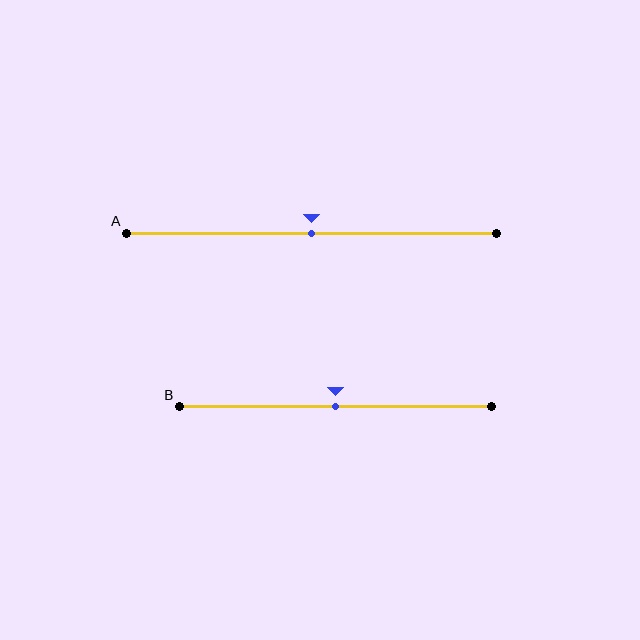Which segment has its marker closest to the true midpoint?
Segment A has its marker closest to the true midpoint.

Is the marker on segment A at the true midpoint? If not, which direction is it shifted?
Yes, the marker on segment A is at the true midpoint.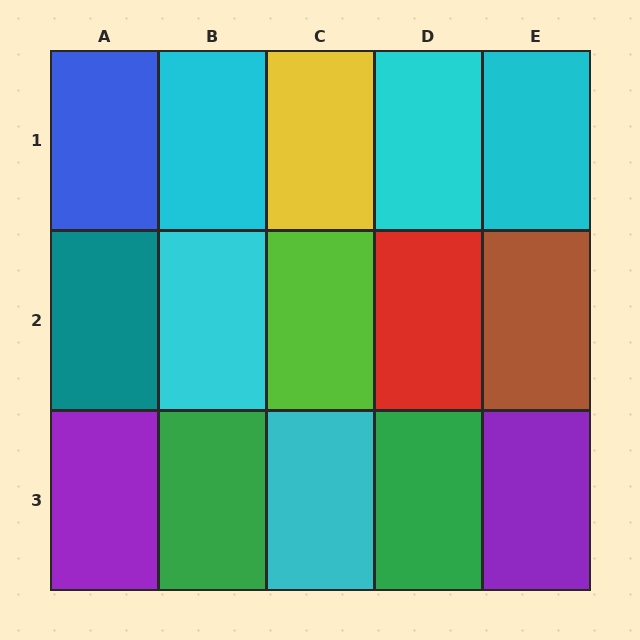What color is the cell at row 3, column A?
Purple.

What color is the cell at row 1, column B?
Cyan.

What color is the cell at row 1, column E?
Cyan.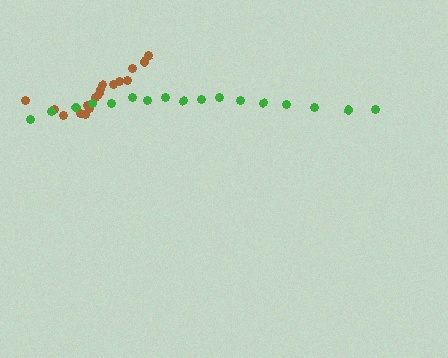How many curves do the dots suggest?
There are 2 distinct paths.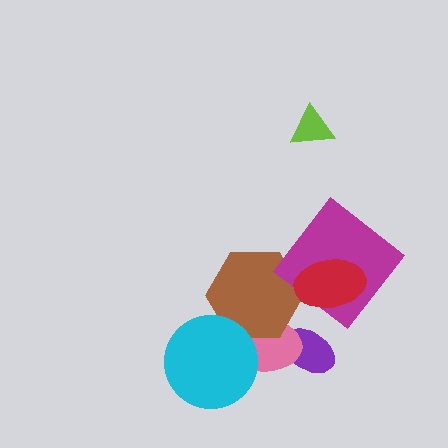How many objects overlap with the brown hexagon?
3 objects overlap with the brown hexagon.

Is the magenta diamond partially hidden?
Yes, it is partially covered by another shape.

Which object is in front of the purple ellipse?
The pink ellipse is in front of the purple ellipse.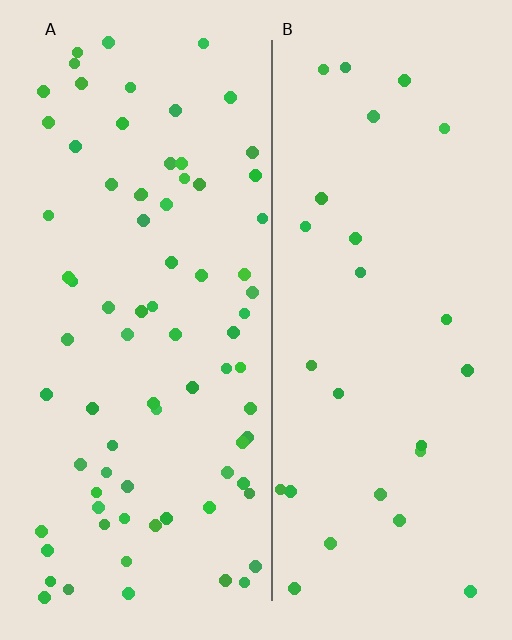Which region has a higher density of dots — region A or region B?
A (the left).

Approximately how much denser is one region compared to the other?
Approximately 2.9× — region A over region B.